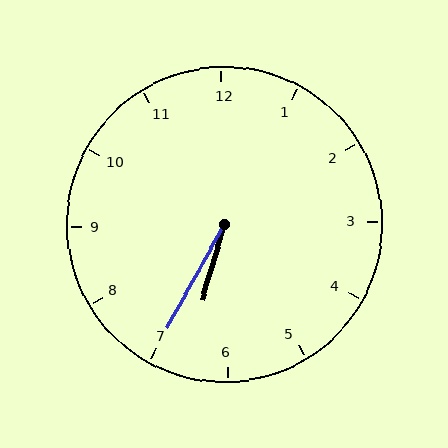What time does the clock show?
6:35.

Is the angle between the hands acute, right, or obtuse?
It is acute.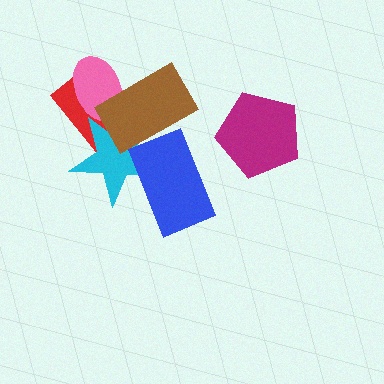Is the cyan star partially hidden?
Yes, it is partially covered by another shape.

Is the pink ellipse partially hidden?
Yes, it is partially covered by another shape.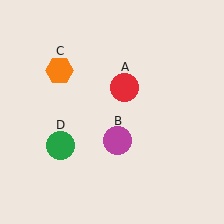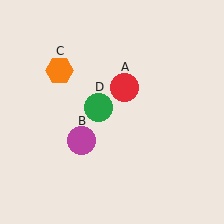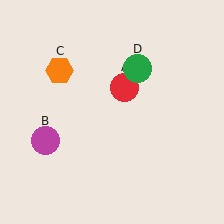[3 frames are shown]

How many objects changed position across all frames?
2 objects changed position: magenta circle (object B), green circle (object D).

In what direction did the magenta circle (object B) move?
The magenta circle (object B) moved left.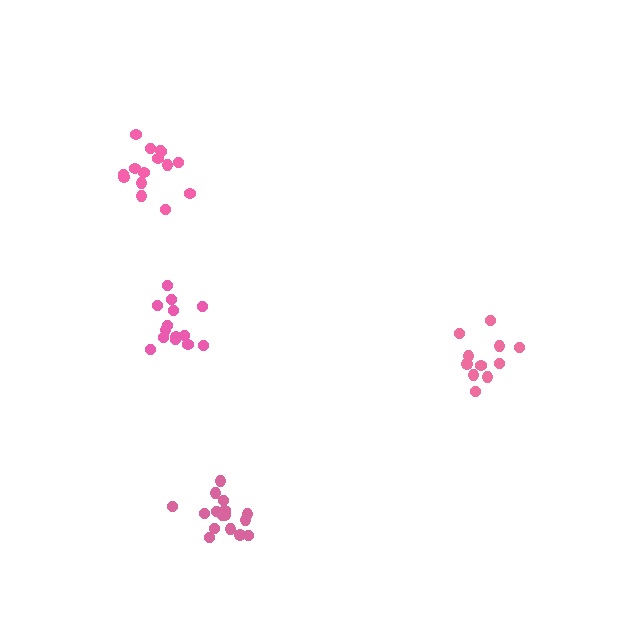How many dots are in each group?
Group 1: 14 dots, Group 2: 11 dots, Group 3: 16 dots, Group 4: 15 dots (56 total).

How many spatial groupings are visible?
There are 4 spatial groupings.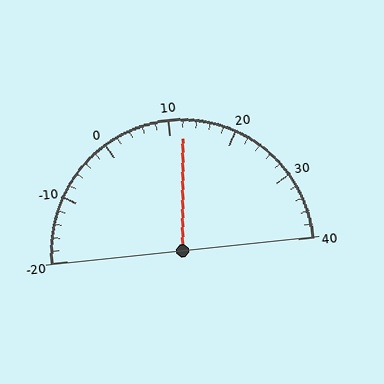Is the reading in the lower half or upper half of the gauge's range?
The reading is in the upper half of the range (-20 to 40).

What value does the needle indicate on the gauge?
The needle indicates approximately 12.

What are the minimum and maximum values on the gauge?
The gauge ranges from -20 to 40.